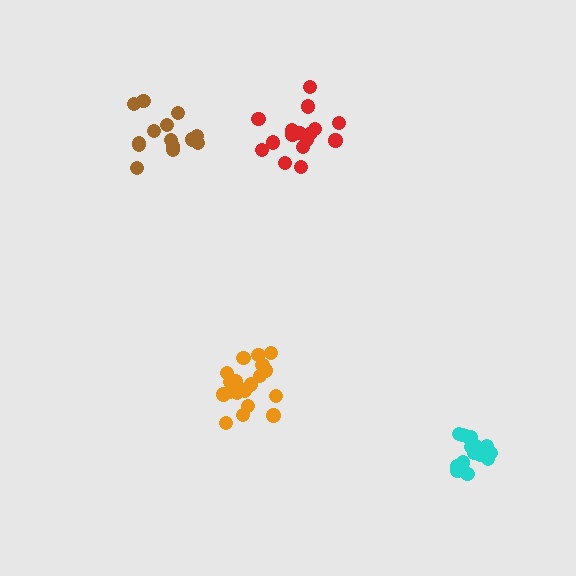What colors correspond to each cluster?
The clusters are colored: cyan, red, orange, brown.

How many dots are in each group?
Group 1: 15 dots, Group 2: 16 dots, Group 3: 20 dots, Group 4: 14 dots (65 total).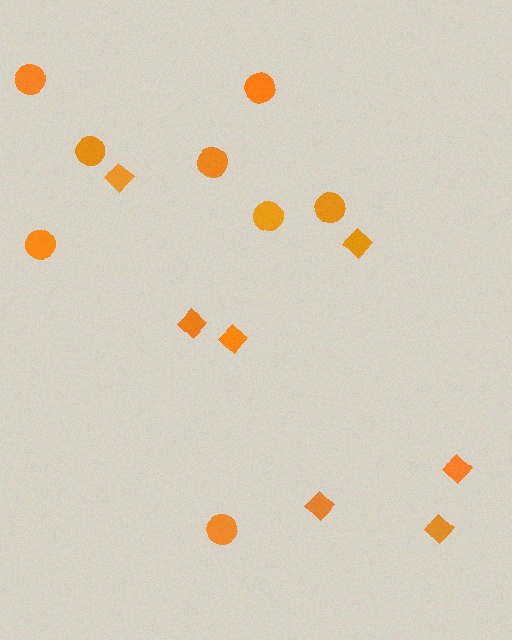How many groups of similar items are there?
There are 2 groups: one group of circles (8) and one group of diamonds (7).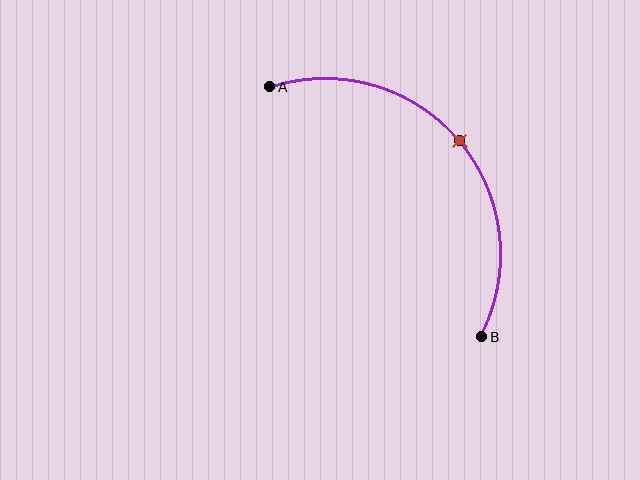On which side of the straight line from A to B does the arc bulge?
The arc bulges above and to the right of the straight line connecting A and B.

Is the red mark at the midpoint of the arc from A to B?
Yes. The red mark lies on the arc at equal arc-length from both A and B — it is the arc midpoint.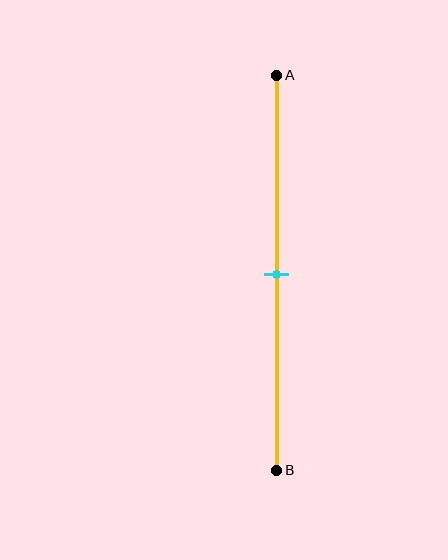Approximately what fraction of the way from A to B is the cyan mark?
The cyan mark is approximately 50% of the way from A to B.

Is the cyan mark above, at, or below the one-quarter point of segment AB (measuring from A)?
The cyan mark is below the one-quarter point of segment AB.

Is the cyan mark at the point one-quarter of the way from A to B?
No, the mark is at about 50% from A, not at the 25% one-quarter point.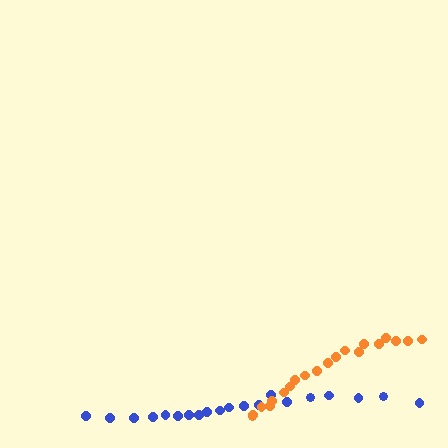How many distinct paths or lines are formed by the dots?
There are 2 distinct paths.